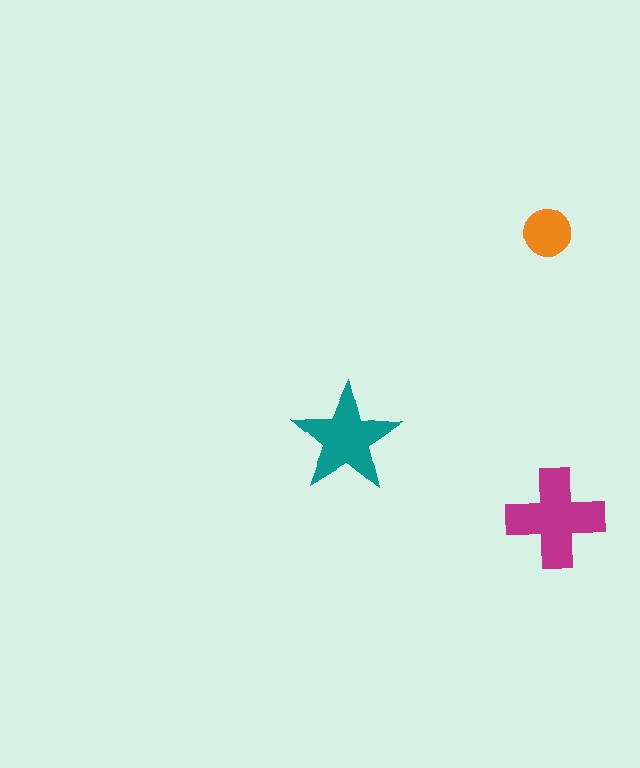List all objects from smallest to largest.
The orange circle, the teal star, the magenta cross.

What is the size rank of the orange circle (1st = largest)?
3rd.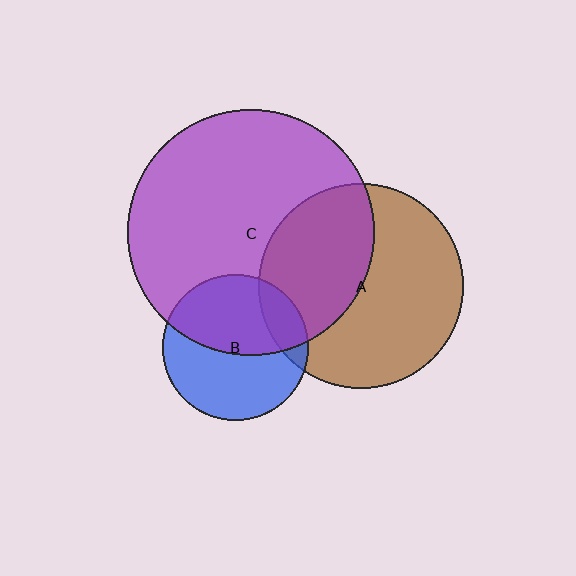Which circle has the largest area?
Circle C (purple).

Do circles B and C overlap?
Yes.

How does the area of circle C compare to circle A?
Approximately 1.4 times.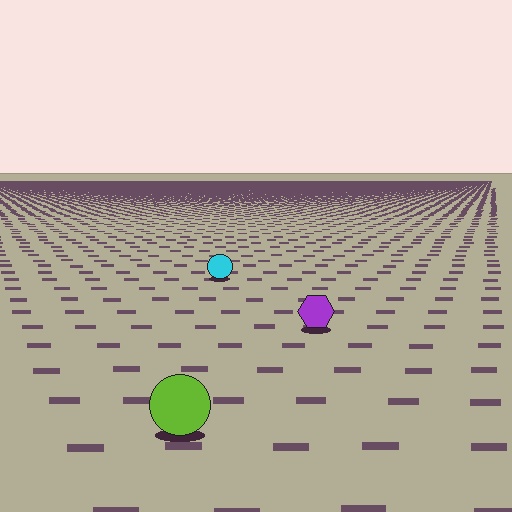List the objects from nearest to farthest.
From nearest to farthest: the lime circle, the purple hexagon, the cyan circle.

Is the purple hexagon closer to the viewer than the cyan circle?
Yes. The purple hexagon is closer — you can tell from the texture gradient: the ground texture is coarser near it.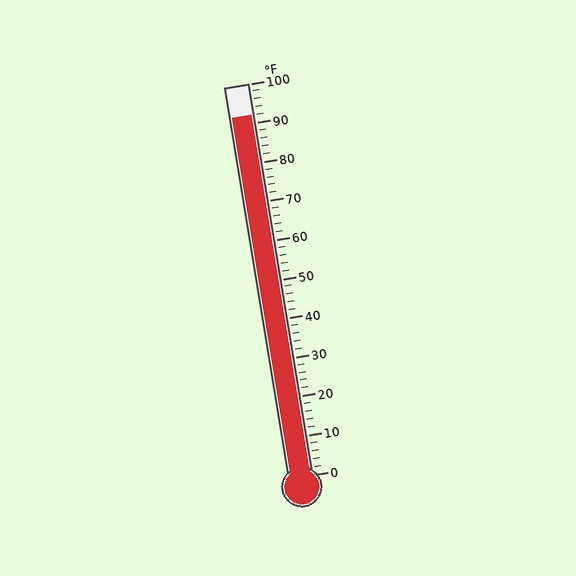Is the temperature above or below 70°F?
The temperature is above 70°F.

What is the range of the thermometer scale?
The thermometer scale ranges from 0°F to 100°F.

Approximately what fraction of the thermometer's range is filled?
The thermometer is filled to approximately 90% of its range.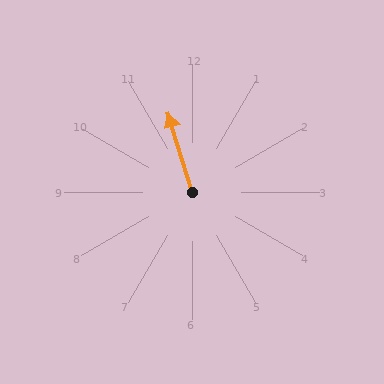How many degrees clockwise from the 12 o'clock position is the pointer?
Approximately 343 degrees.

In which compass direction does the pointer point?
North.